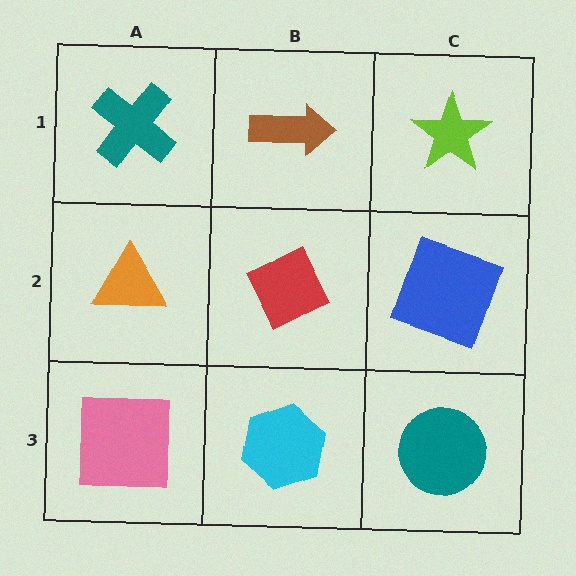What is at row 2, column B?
A red diamond.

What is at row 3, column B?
A cyan hexagon.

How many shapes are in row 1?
3 shapes.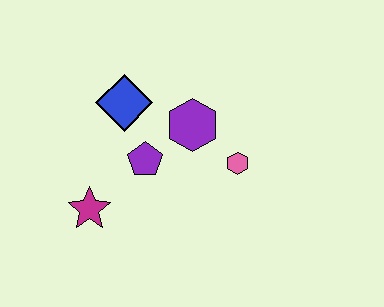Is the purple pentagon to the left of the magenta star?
No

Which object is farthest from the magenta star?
The pink hexagon is farthest from the magenta star.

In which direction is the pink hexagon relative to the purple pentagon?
The pink hexagon is to the right of the purple pentagon.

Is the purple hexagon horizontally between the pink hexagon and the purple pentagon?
Yes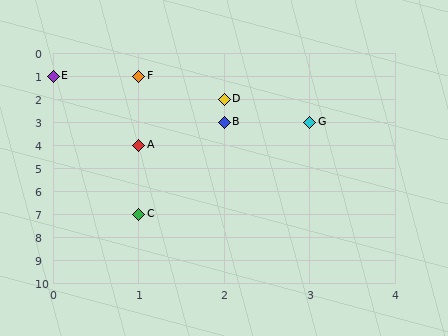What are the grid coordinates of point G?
Point G is at grid coordinates (3, 3).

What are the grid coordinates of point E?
Point E is at grid coordinates (0, 1).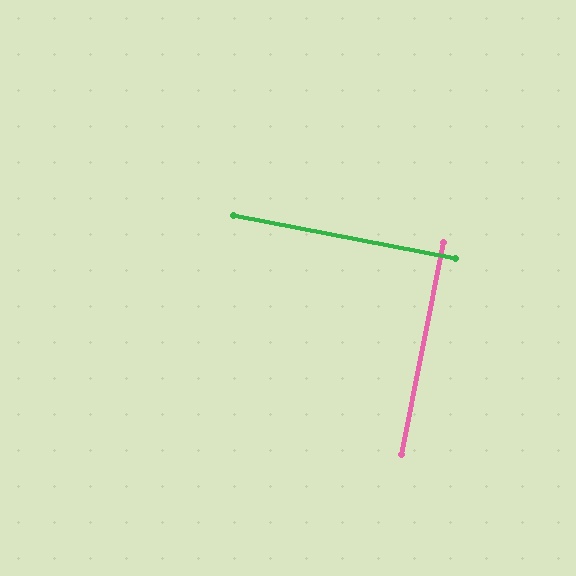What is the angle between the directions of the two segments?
Approximately 90 degrees.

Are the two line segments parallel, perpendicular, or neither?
Perpendicular — they meet at approximately 90°.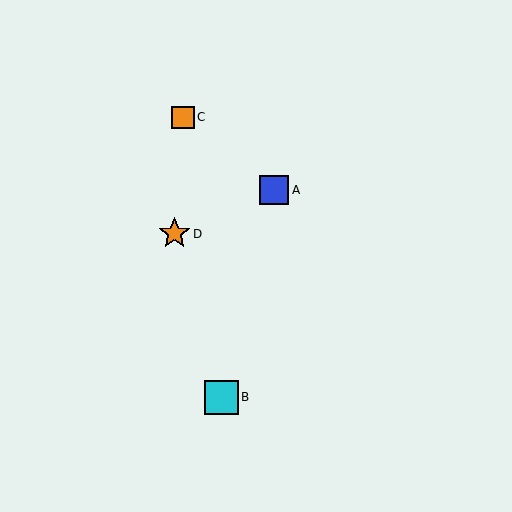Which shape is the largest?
The cyan square (labeled B) is the largest.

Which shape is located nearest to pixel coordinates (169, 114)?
The orange square (labeled C) at (183, 117) is nearest to that location.